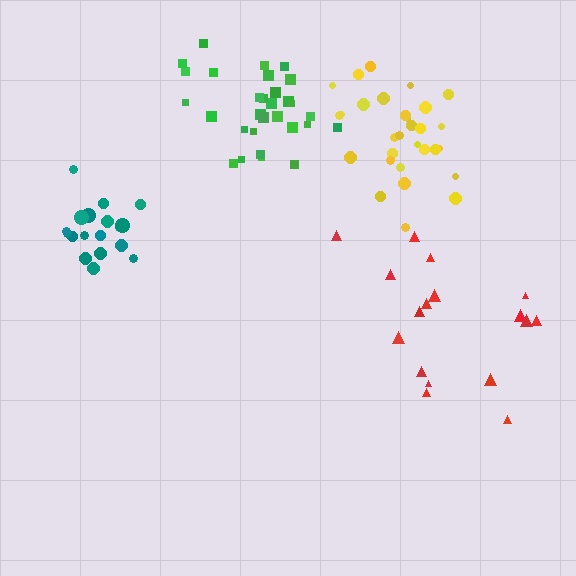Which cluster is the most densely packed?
Teal.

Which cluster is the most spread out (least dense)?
Red.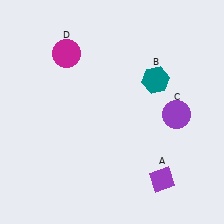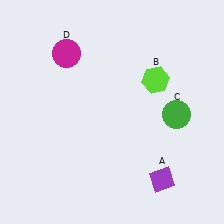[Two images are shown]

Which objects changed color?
B changed from teal to lime. C changed from purple to green.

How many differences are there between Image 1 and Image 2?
There are 2 differences between the two images.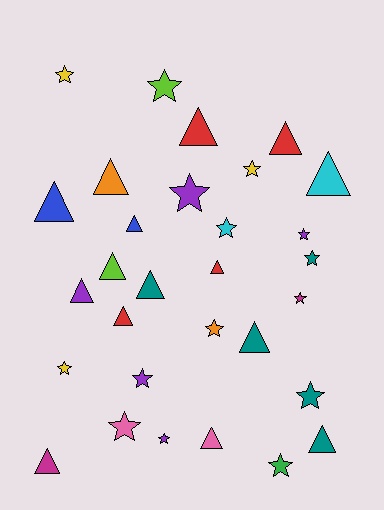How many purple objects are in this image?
There are 5 purple objects.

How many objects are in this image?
There are 30 objects.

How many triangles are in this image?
There are 15 triangles.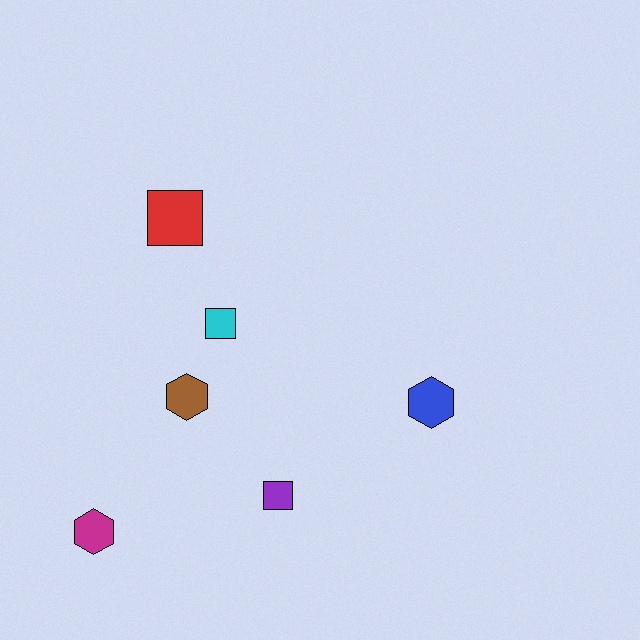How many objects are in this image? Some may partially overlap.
There are 6 objects.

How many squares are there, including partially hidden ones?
There are 3 squares.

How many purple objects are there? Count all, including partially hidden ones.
There is 1 purple object.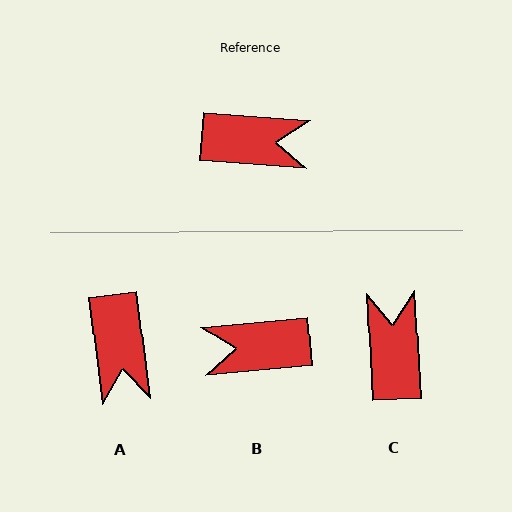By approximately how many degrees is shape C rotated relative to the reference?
Approximately 97 degrees counter-clockwise.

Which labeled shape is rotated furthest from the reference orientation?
B, about 170 degrees away.